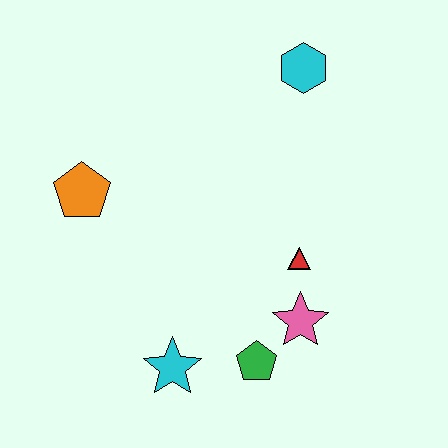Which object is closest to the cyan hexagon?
The red triangle is closest to the cyan hexagon.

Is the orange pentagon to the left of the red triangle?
Yes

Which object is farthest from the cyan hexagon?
The cyan star is farthest from the cyan hexagon.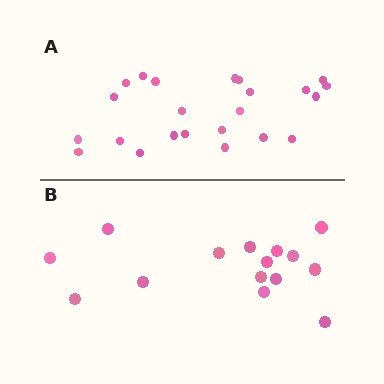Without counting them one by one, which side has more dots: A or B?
Region A (the top region) has more dots.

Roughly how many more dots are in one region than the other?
Region A has roughly 8 or so more dots than region B.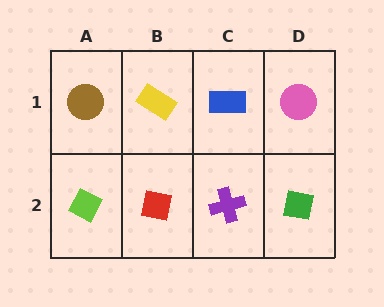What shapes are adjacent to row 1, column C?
A purple cross (row 2, column C), a yellow rectangle (row 1, column B), a pink circle (row 1, column D).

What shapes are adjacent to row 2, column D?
A pink circle (row 1, column D), a purple cross (row 2, column C).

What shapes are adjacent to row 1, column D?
A green square (row 2, column D), a blue rectangle (row 1, column C).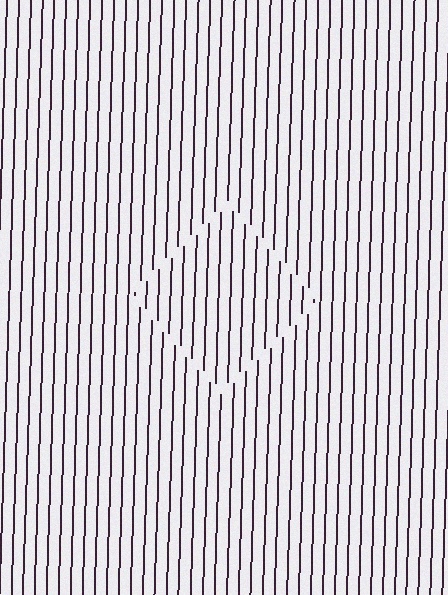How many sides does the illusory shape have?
4 sides — the line-ends trace a square.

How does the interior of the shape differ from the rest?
The interior of the shape contains the same grating, shifted by half a period — the contour is defined by the phase discontinuity where line-ends from the inner and outer gratings abut.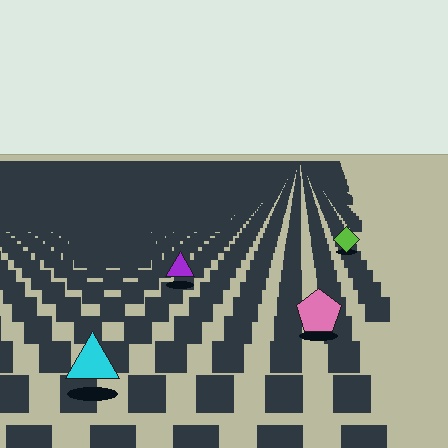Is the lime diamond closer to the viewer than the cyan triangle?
No. The cyan triangle is closer — you can tell from the texture gradient: the ground texture is coarser near it.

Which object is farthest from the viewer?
The lime diamond is farthest from the viewer. It appears smaller and the ground texture around it is denser.